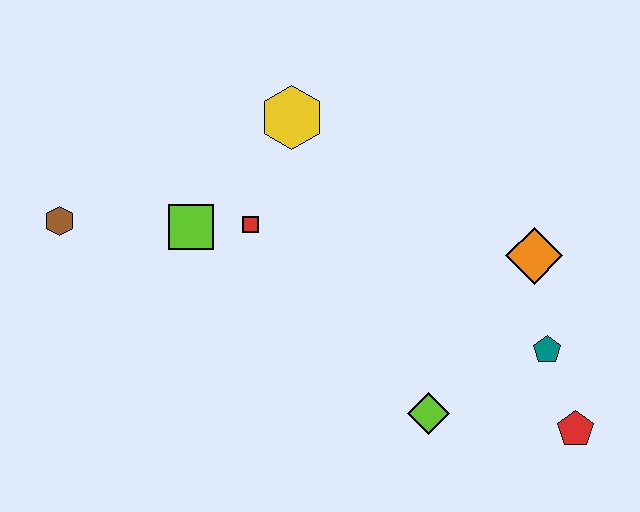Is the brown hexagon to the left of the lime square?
Yes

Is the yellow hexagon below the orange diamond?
No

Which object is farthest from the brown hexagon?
The red pentagon is farthest from the brown hexagon.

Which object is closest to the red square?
The lime square is closest to the red square.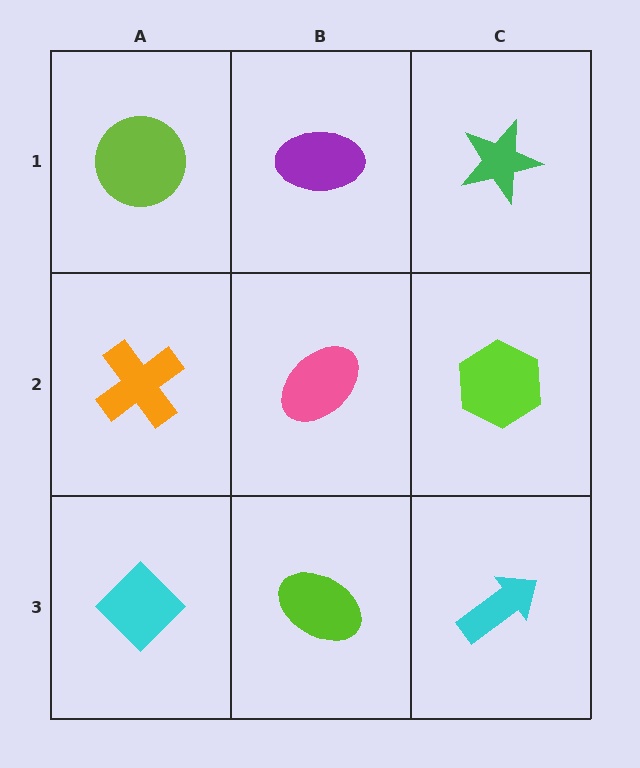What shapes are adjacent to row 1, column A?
An orange cross (row 2, column A), a purple ellipse (row 1, column B).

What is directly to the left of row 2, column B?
An orange cross.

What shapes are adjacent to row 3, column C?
A lime hexagon (row 2, column C), a lime ellipse (row 3, column B).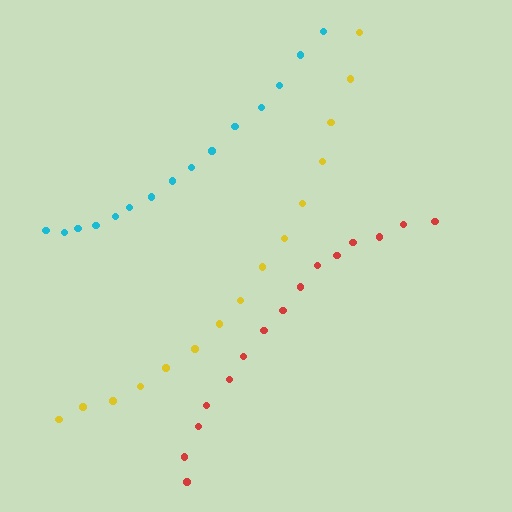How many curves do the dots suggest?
There are 3 distinct paths.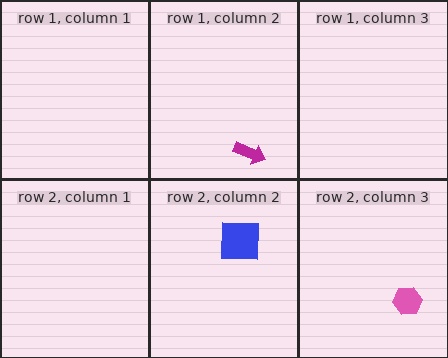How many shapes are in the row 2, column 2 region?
1.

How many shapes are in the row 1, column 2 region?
1.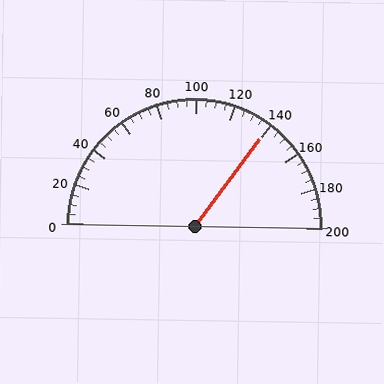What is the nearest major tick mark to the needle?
The nearest major tick mark is 140.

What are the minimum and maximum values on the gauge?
The gauge ranges from 0 to 200.